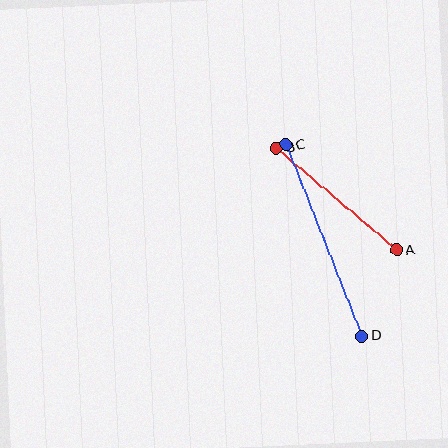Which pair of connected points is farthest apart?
Points C and D are farthest apart.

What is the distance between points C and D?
The distance is approximately 205 pixels.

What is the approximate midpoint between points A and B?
The midpoint is at approximately (337, 199) pixels.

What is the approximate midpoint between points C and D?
The midpoint is at approximately (324, 241) pixels.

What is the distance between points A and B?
The distance is approximately 158 pixels.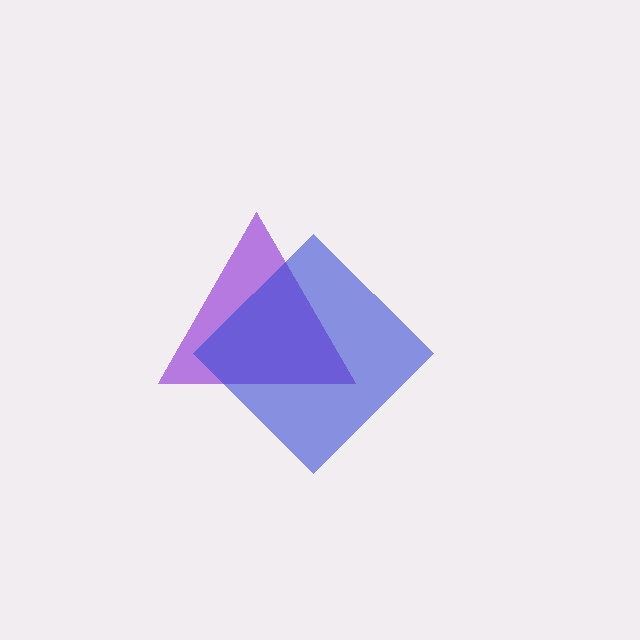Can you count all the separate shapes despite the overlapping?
Yes, there are 2 separate shapes.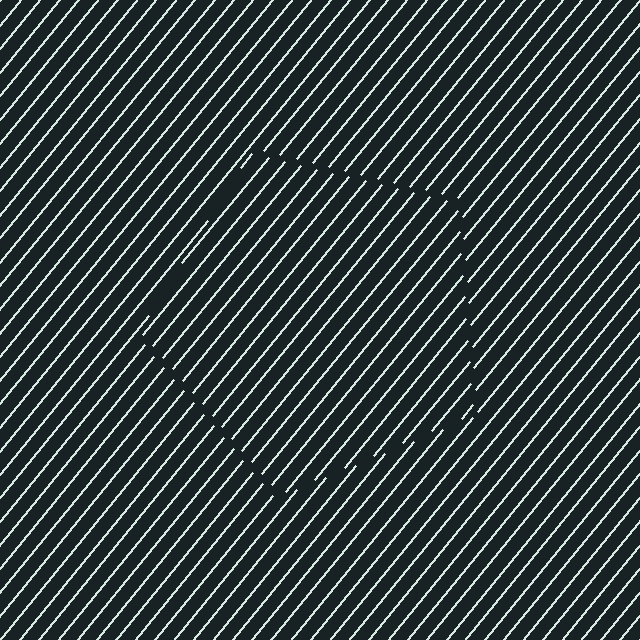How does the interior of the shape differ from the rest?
The interior of the shape contains the same grating, shifted by half a period — the contour is defined by the phase discontinuity where line-ends from the inner and outer gratings abut.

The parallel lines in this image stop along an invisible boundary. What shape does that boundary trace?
An illusory pentagon. The interior of the shape contains the same grating, shifted by half a period — the contour is defined by the phase discontinuity where line-ends from the inner and outer gratings abut.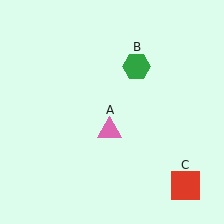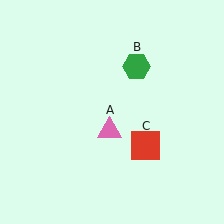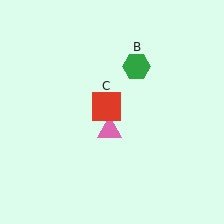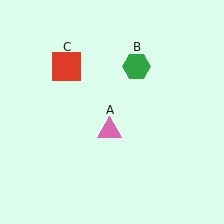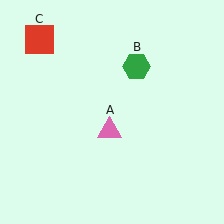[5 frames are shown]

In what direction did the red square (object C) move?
The red square (object C) moved up and to the left.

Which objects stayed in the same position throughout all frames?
Pink triangle (object A) and green hexagon (object B) remained stationary.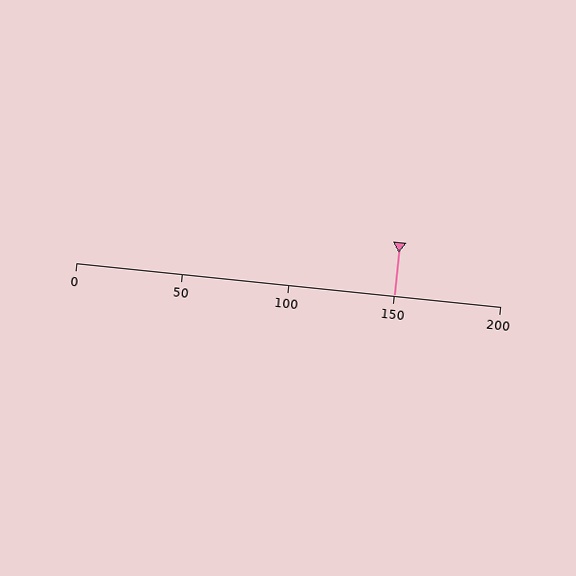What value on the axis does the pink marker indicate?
The marker indicates approximately 150.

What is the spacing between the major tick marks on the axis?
The major ticks are spaced 50 apart.